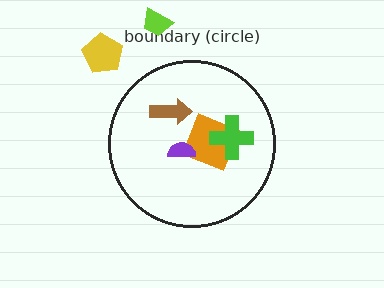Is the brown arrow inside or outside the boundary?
Inside.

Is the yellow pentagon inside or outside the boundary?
Outside.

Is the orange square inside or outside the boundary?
Inside.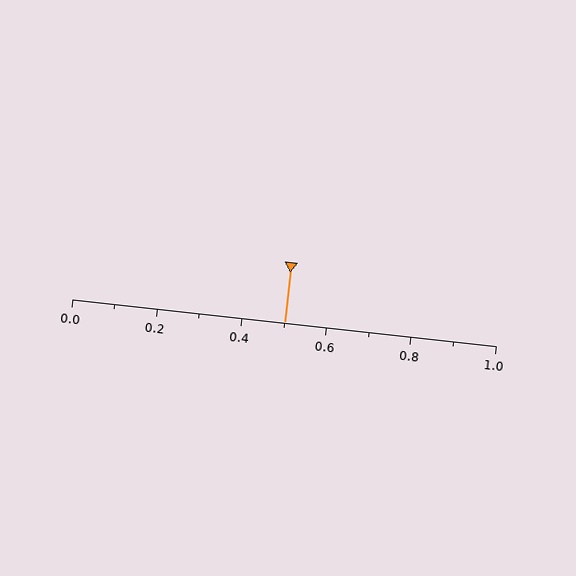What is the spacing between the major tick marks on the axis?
The major ticks are spaced 0.2 apart.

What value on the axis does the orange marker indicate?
The marker indicates approximately 0.5.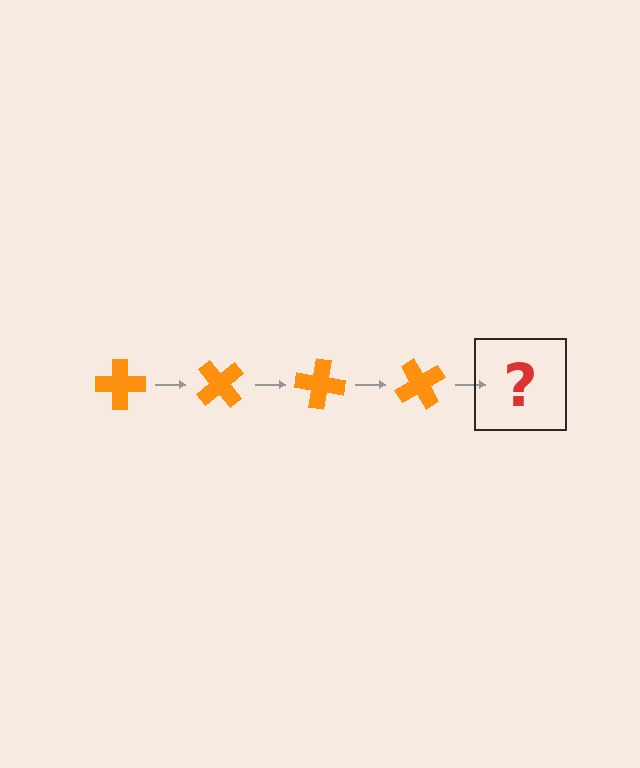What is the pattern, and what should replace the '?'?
The pattern is that the cross rotates 50 degrees each step. The '?' should be an orange cross rotated 200 degrees.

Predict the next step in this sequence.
The next step is an orange cross rotated 200 degrees.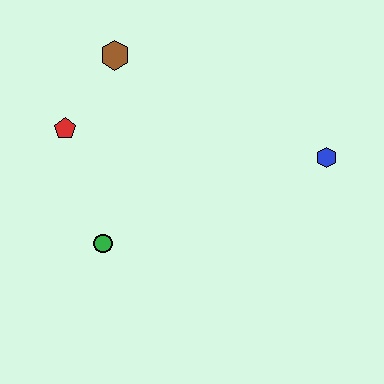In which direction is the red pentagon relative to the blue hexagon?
The red pentagon is to the left of the blue hexagon.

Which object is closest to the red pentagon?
The brown hexagon is closest to the red pentagon.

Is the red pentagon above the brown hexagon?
No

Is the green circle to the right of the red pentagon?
Yes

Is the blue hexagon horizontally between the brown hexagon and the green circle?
No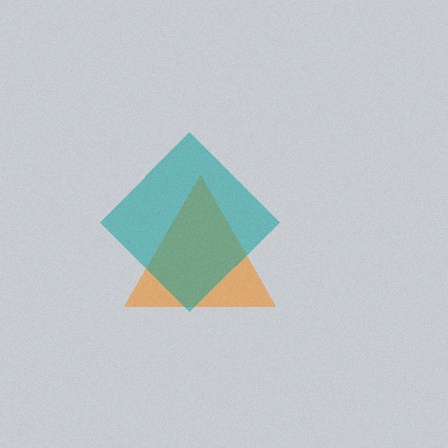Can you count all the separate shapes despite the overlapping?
Yes, there are 2 separate shapes.